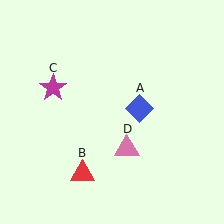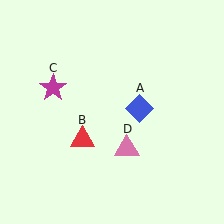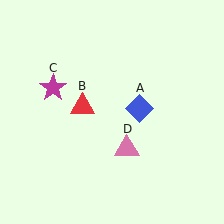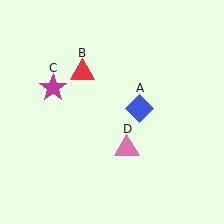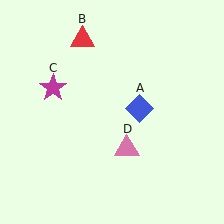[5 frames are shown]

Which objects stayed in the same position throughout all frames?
Blue diamond (object A) and magenta star (object C) and pink triangle (object D) remained stationary.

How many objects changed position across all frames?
1 object changed position: red triangle (object B).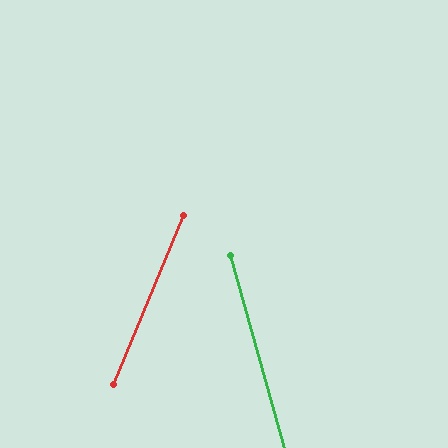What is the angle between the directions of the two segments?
Approximately 38 degrees.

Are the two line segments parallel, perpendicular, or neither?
Neither parallel nor perpendicular — they differ by about 38°.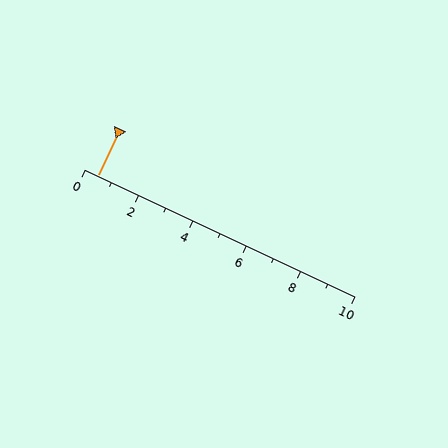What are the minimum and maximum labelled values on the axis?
The axis runs from 0 to 10.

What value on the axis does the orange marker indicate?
The marker indicates approximately 0.5.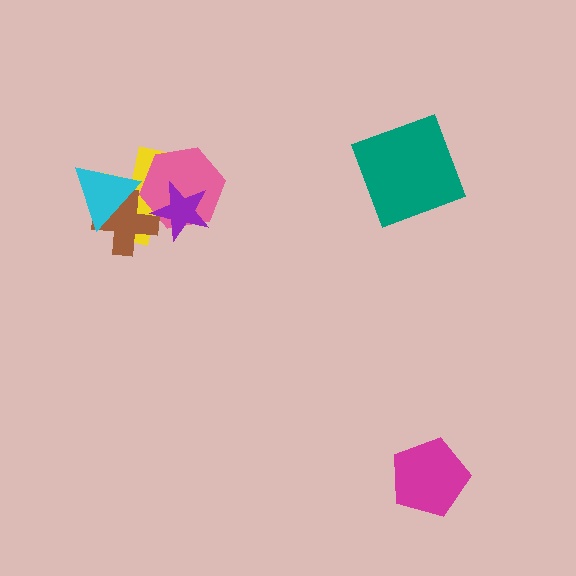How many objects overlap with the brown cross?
4 objects overlap with the brown cross.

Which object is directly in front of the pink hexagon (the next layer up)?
The brown cross is directly in front of the pink hexagon.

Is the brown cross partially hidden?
Yes, it is partially covered by another shape.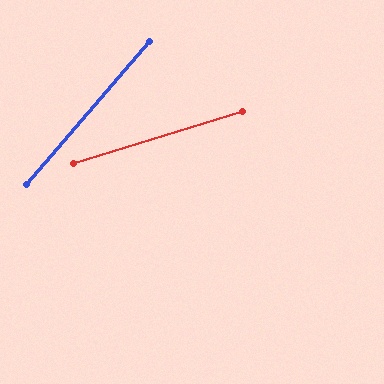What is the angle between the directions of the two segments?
Approximately 32 degrees.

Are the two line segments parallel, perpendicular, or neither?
Neither parallel nor perpendicular — they differ by about 32°.